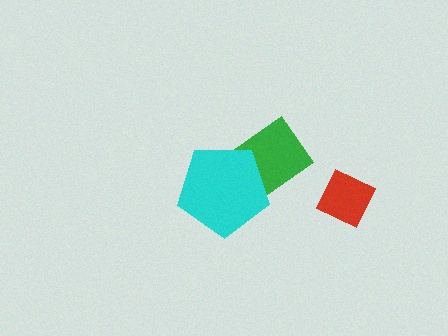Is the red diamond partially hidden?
No, no other shape covers it.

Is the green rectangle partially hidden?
Yes, it is partially covered by another shape.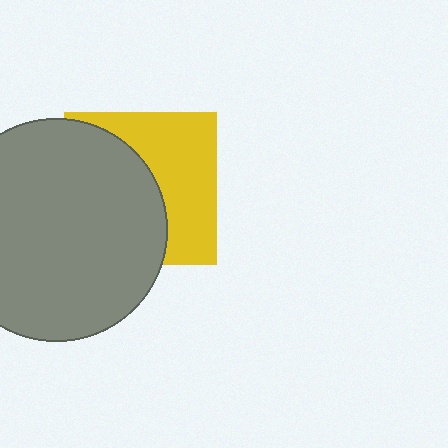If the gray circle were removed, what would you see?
You would see the complete yellow square.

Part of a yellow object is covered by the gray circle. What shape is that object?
It is a square.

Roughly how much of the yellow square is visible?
About half of it is visible (roughly 47%).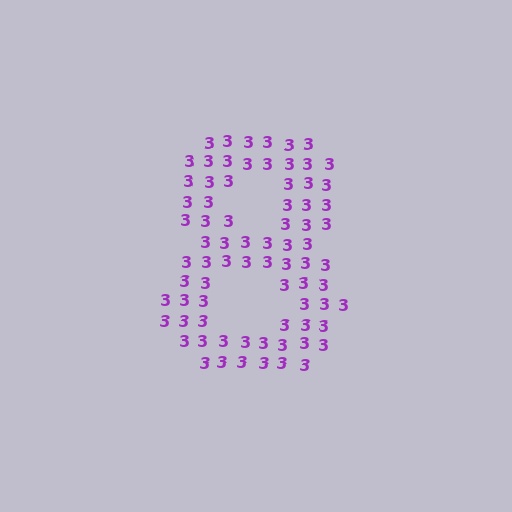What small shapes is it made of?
It is made of small digit 3's.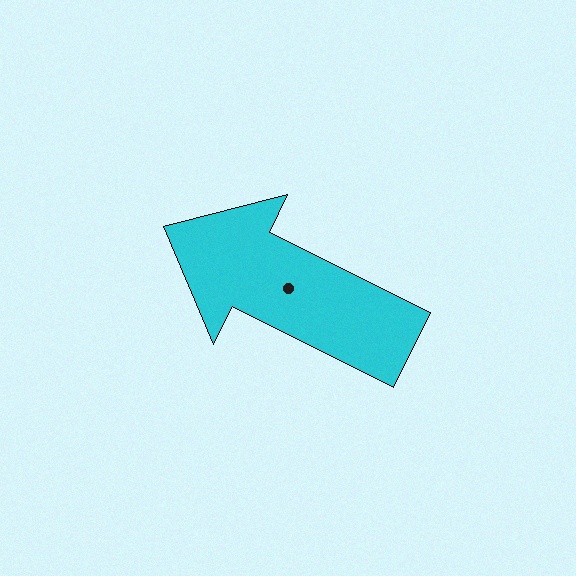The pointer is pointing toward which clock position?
Roughly 10 o'clock.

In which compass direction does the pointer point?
Northwest.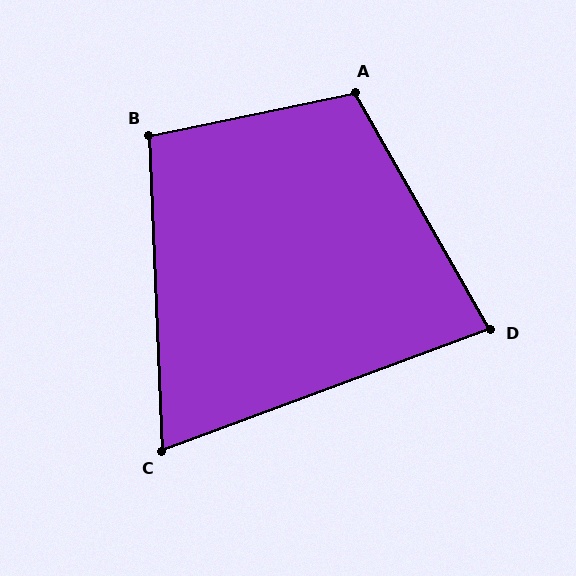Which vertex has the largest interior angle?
A, at approximately 108 degrees.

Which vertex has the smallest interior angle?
C, at approximately 72 degrees.